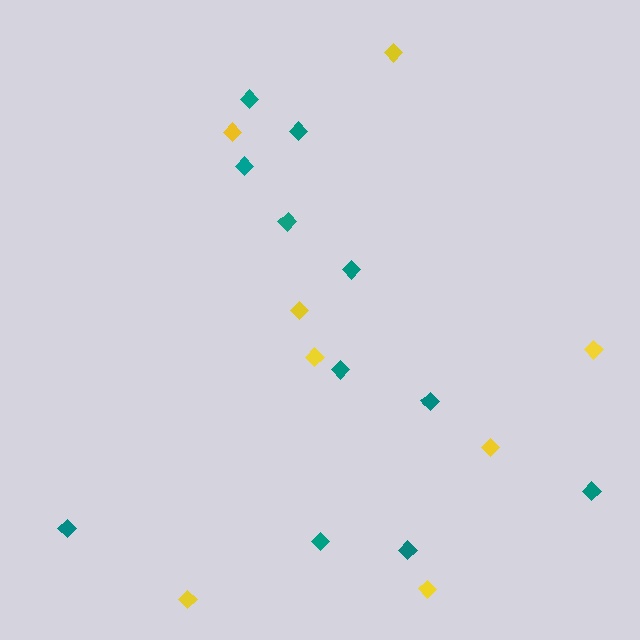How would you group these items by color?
There are 2 groups: one group of teal diamonds (11) and one group of yellow diamonds (8).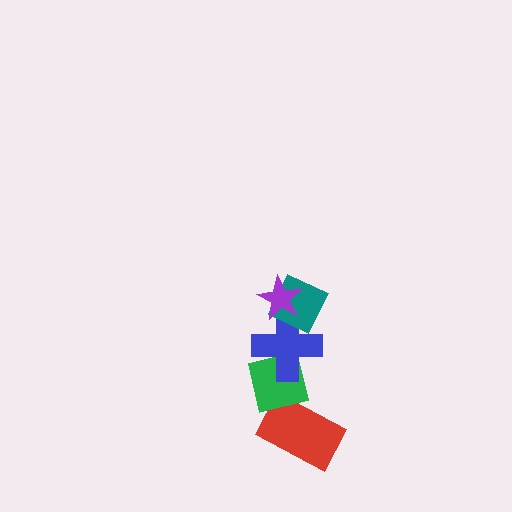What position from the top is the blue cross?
The blue cross is 3rd from the top.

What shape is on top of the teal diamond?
The purple star is on top of the teal diamond.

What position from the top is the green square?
The green square is 4th from the top.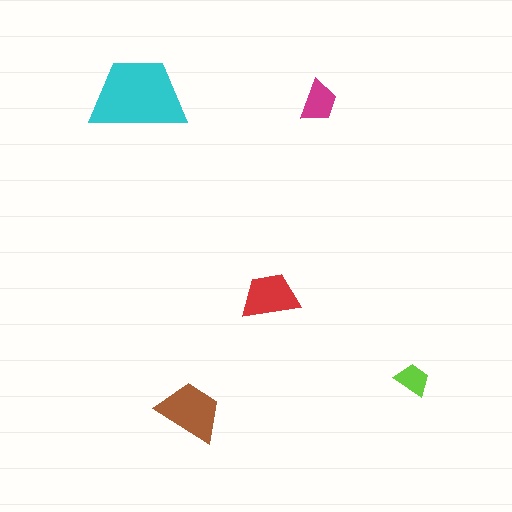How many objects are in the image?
There are 5 objects in the image.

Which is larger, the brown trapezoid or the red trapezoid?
The brown one.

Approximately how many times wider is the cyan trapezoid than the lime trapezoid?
About 3 times wider.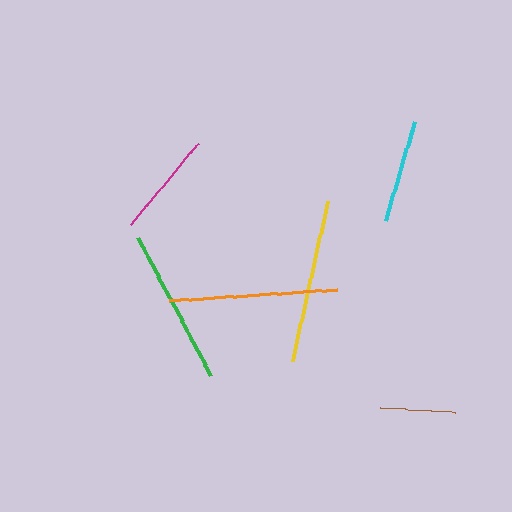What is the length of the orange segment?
The orange segment is approximately 169 pixels long.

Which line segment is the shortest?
The brown line is the shortest at approximately 77 pixels.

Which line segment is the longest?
The orange line is the longest at approximately 169 pixels.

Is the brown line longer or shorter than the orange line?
The orange line is longer than the brown line.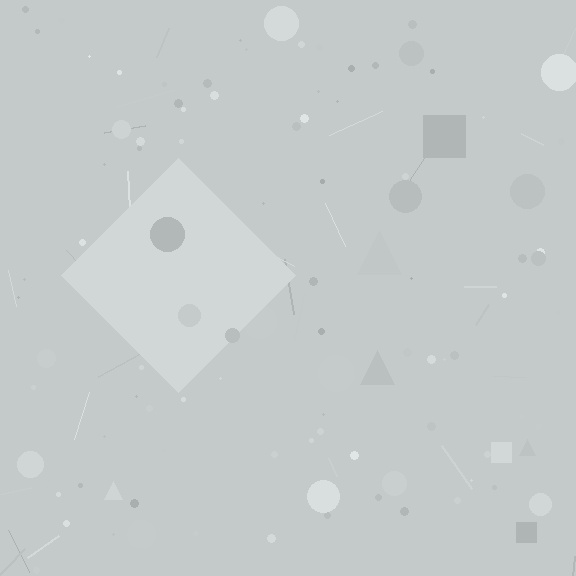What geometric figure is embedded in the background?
A diamond is embedded in the background.